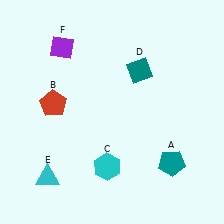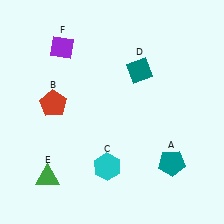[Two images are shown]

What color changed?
The triangle (E) changed from cyan in Image 1 to green in Image 2.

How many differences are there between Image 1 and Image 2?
There is 1 difference between the two images.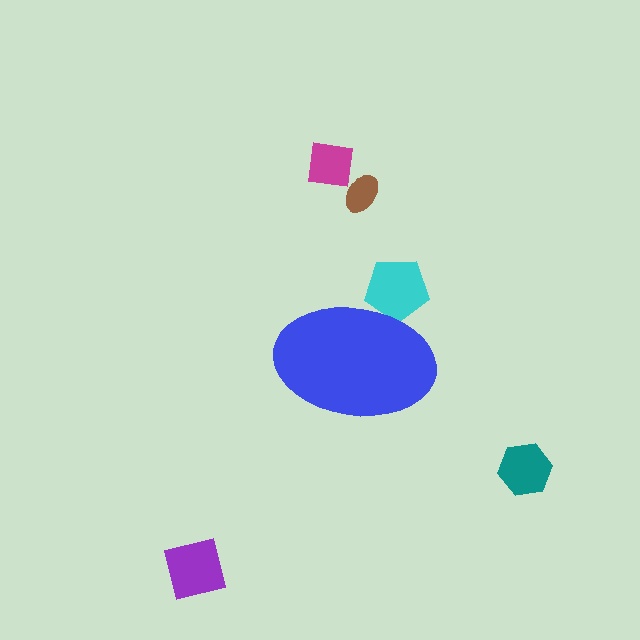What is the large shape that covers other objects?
A blue ellipse.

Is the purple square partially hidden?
No, the purple square is fully visible.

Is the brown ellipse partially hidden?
No, the brown ellipse is fully visible.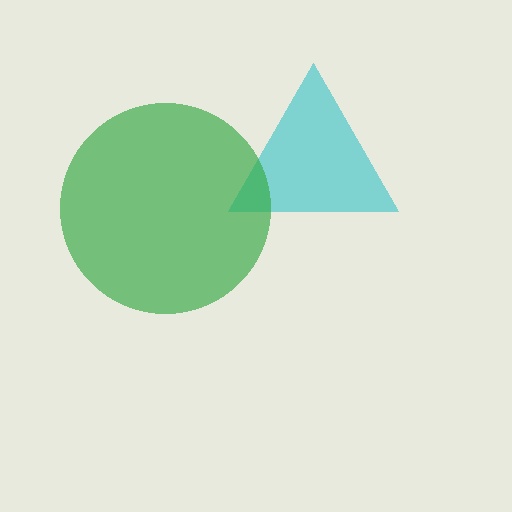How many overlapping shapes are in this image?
There are 2 overlapping shapes in the image.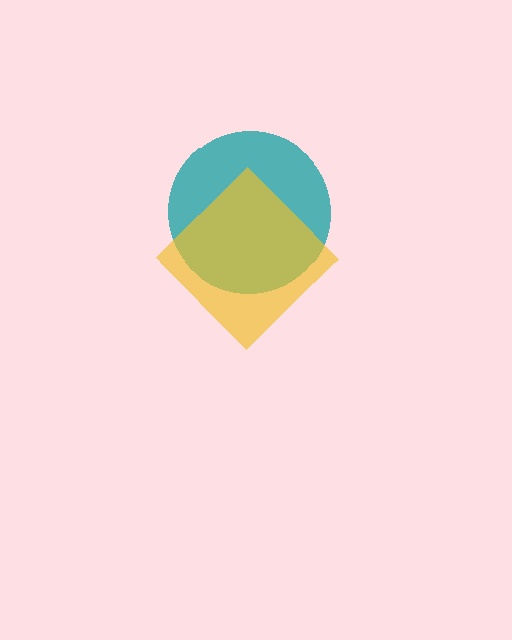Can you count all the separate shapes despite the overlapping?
Yes, there are 2 separate shapes.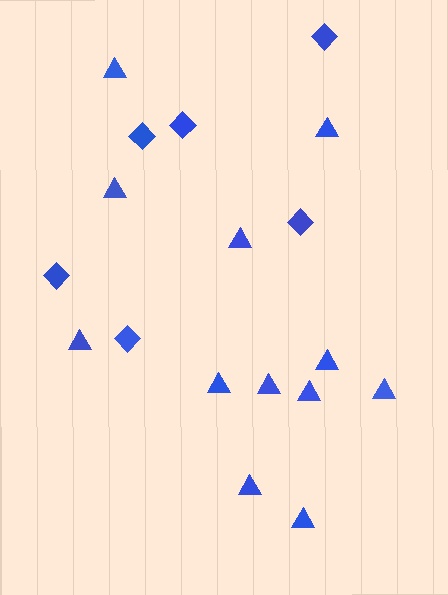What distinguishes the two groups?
There are 2 groups: one group of diamonds (6) and one group of triangles (12).